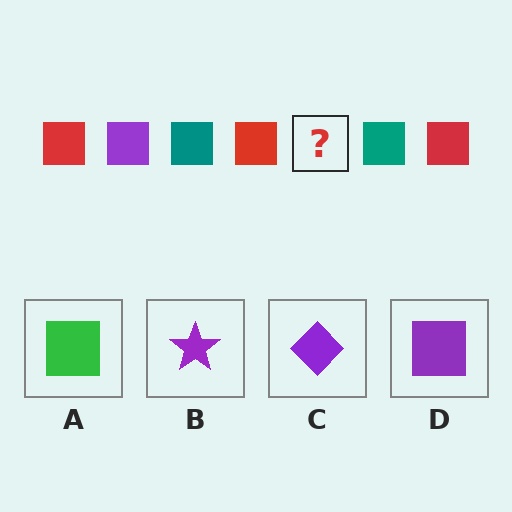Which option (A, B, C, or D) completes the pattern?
D.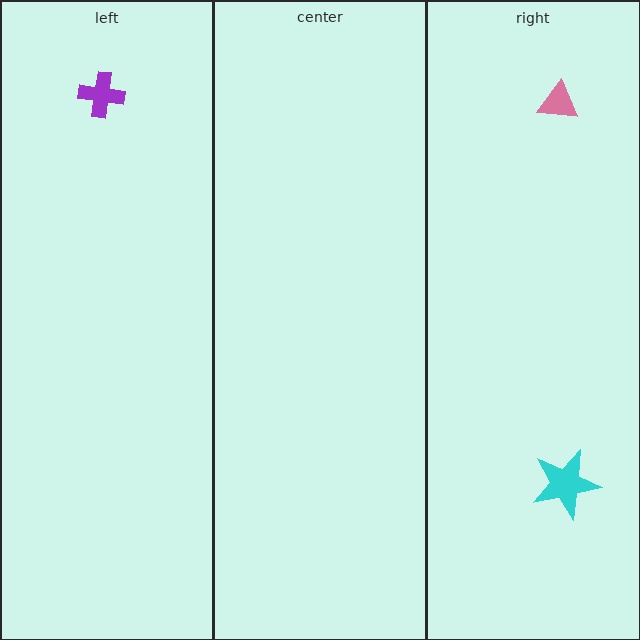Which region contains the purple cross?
The left region.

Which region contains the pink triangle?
The right region.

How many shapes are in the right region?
2.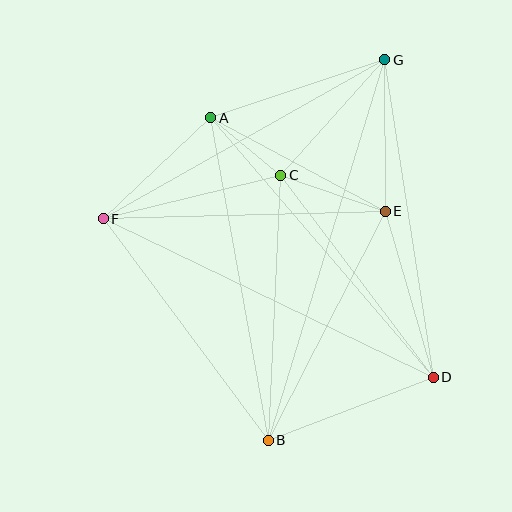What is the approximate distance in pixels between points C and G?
The distance between C and G is approximately 155 pixels.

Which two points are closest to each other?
Points A and C are closest to each other.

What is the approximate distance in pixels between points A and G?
The distance between A and G is approximately 183 pixels.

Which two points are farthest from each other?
Points B and G are farthest from each other.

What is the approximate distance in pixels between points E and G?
The distance between E and G is approximately 152 pixels.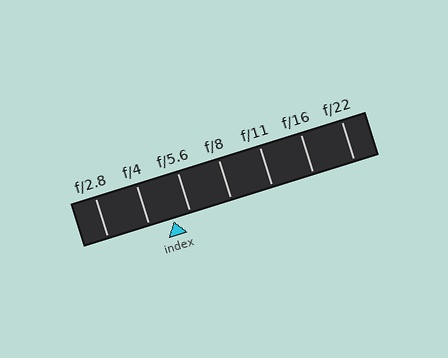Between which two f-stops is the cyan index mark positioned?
The index mark is between f/4 and f/5.6.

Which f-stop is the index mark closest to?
The index mark is closest to f/5.6.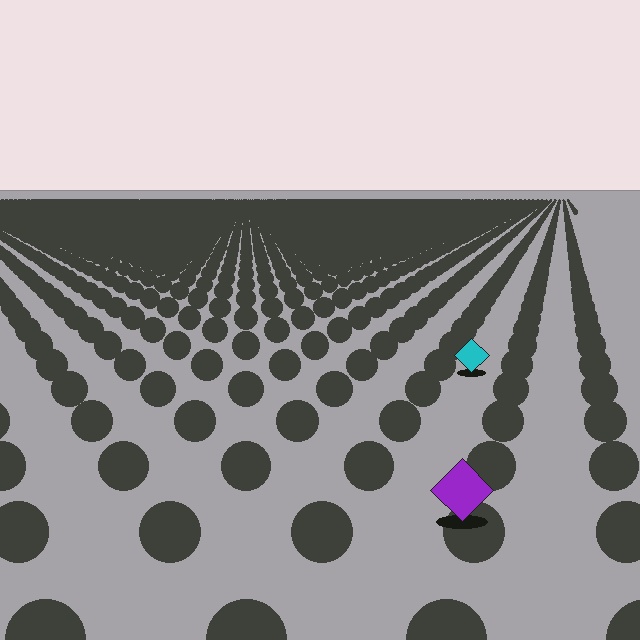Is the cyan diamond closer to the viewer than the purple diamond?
No. The purple diamond is closer — you can tell from the texture gradient: the ground texture is coarser near it.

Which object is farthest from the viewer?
The cyan diamond is farthest from the viewer. It appears smaller and the ground texture around it is denser.